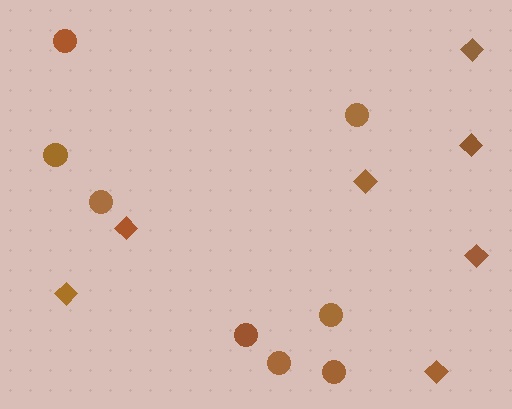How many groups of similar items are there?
There are 2 groups: one group of circles (8) and one group of diamonds (7).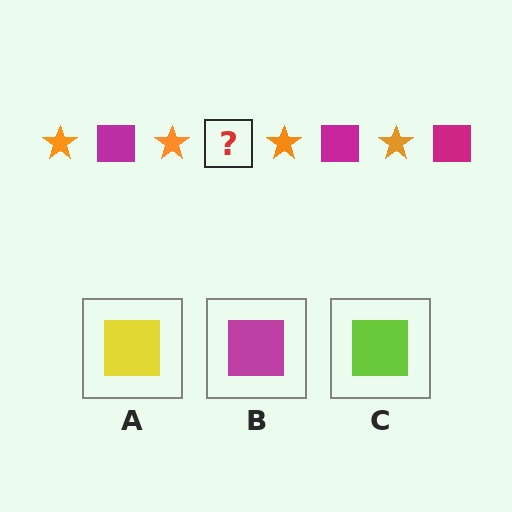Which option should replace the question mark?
Option B.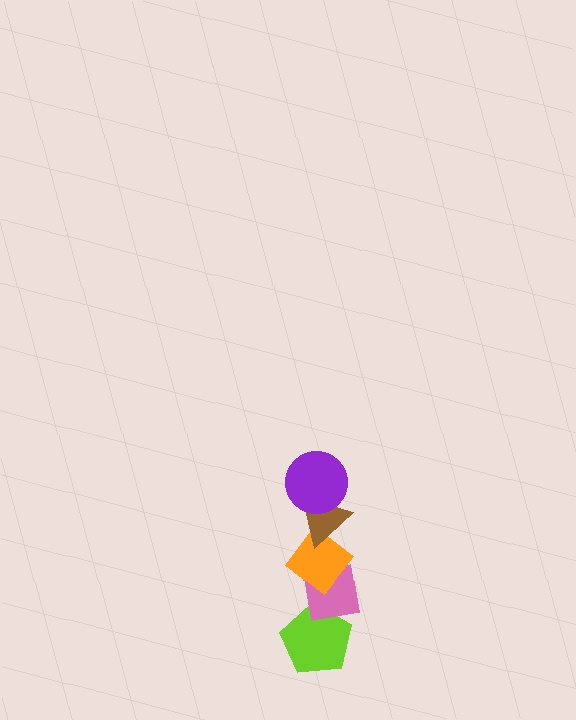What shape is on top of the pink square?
The orange diamond is on top of the pink square.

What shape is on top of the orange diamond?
The brown triangle is on top of the orange diamond.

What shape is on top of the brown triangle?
The purple circle is on top of the brown triangle.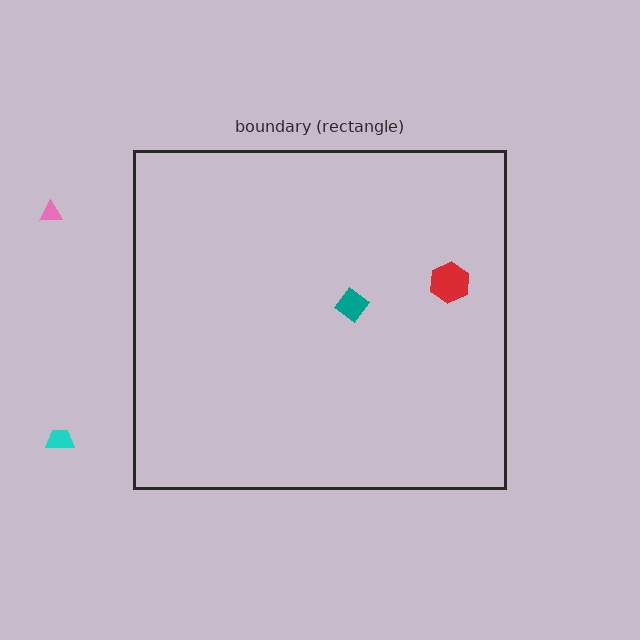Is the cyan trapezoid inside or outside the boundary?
Outside.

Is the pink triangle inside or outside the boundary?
Outside.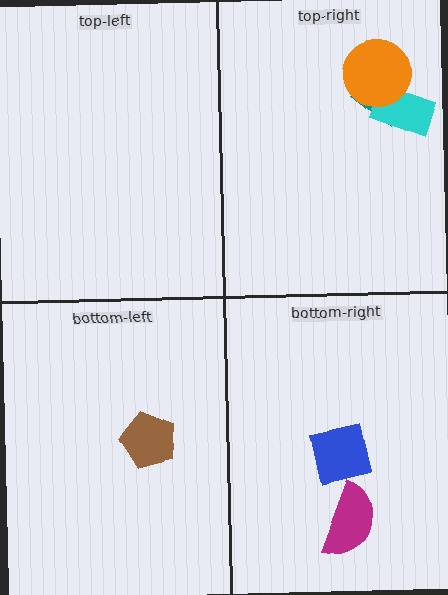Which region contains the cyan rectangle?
The top-right region.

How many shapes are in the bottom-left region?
1.